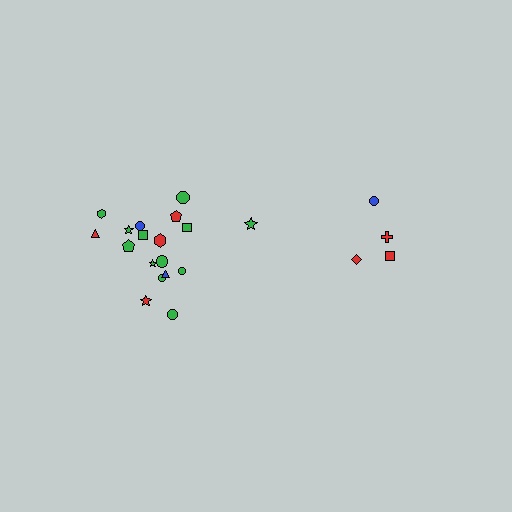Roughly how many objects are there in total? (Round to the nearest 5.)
Roughly 20 objects in total.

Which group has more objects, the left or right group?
The left group.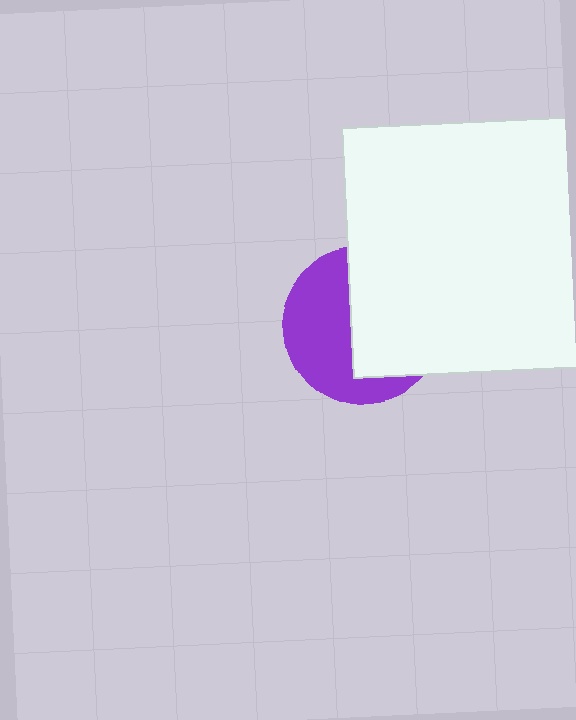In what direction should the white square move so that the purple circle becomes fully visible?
The white square should move right. That is the shortest direction to clear the overlap and leave the purple circle fully visible.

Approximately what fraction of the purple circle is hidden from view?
Roughly 53% of the purple circle is hidden behind the white square.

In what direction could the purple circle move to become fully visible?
The purple circle could move left. That would shift it out from behind the white square entirely.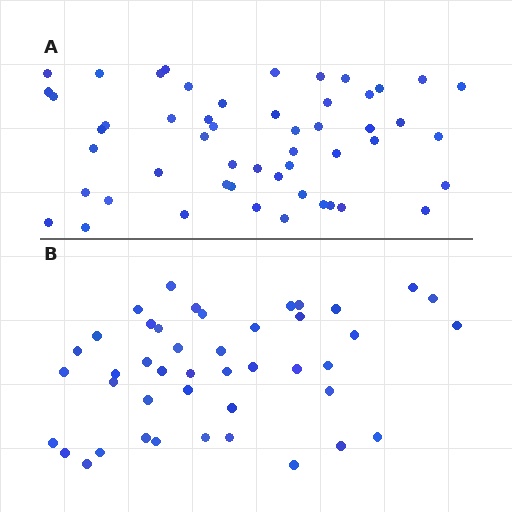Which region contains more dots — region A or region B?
Region A (the top region) has more dots.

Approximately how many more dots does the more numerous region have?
Region A has roughly 8 or so more dots than region B.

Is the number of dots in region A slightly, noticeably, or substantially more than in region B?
Region A has only slightly more — the two regions are fairly close. The ratio is roughly 1.2 to 1.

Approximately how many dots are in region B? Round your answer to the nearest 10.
About 40 dots. (The exact count is 44, which rounds to 40.)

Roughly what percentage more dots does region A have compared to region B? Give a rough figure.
About 20% more.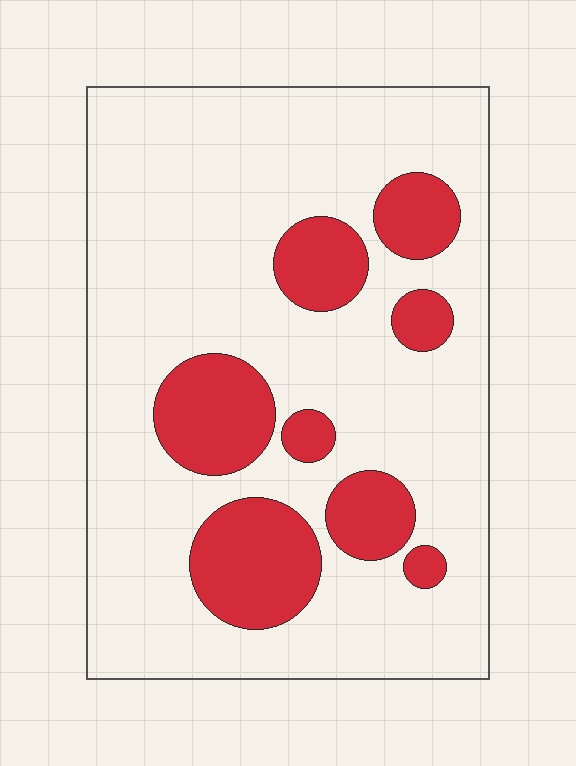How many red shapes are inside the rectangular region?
8.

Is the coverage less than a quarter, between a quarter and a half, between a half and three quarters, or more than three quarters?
Less than a quarter.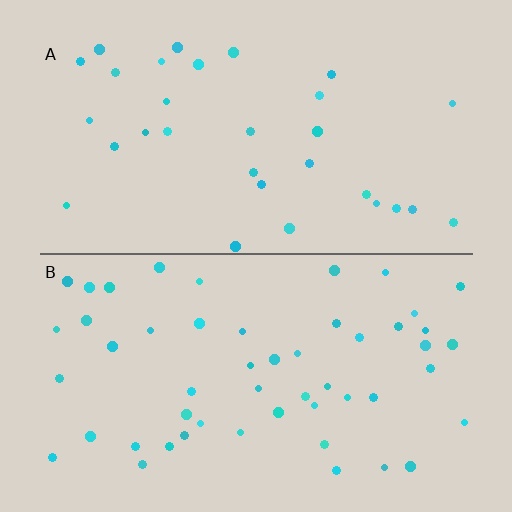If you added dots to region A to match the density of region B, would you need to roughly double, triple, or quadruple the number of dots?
Approximately double.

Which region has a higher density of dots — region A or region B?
B (the bottom).